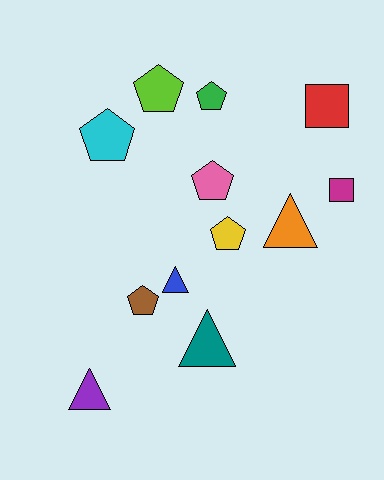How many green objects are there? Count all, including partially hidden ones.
There is 1 green object.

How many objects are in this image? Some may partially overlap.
There are 12 objects.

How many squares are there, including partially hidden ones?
There are 2 squares.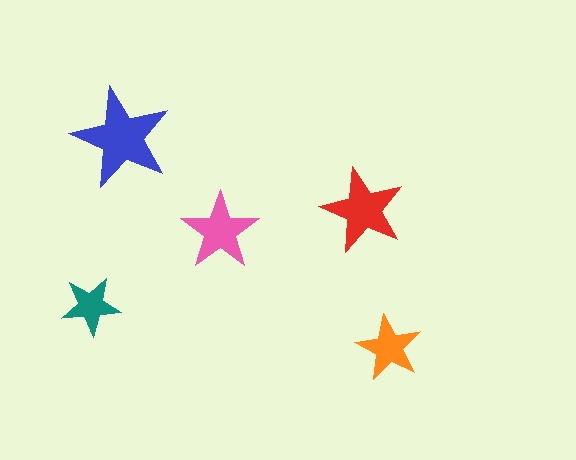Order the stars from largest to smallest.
the blue one, the red one, the pink one, the orange one, the teal one.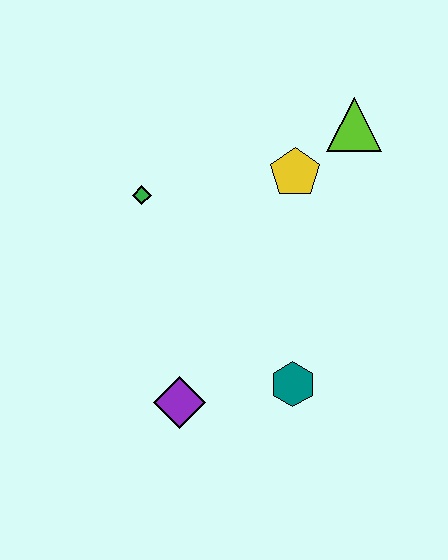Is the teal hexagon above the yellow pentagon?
No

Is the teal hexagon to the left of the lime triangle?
Yes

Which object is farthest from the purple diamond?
The lime triangle is farthest from the purple diamond.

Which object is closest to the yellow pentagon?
The lime triangle is closest to the yellow pentagon.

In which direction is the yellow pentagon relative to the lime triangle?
The yellow pentagon is to the left of the lime triangle.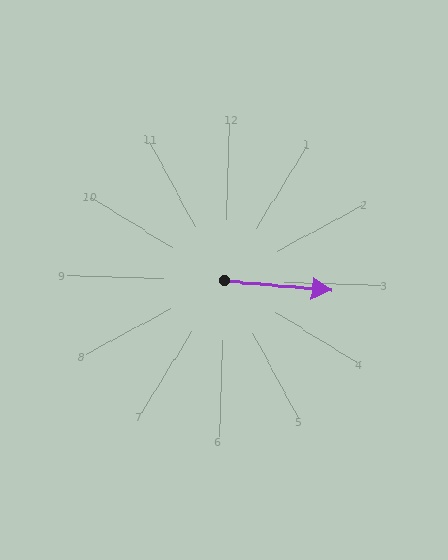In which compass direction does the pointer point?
East.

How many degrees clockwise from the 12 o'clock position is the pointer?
Approximately 93 degrees.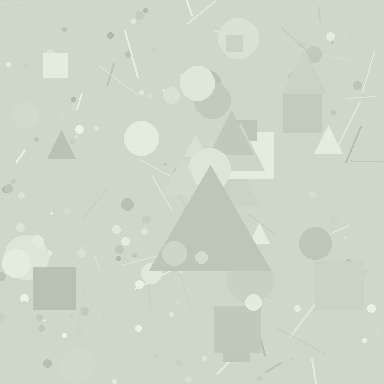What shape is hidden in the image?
A triangle is hidden in the image.